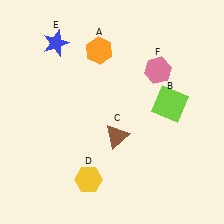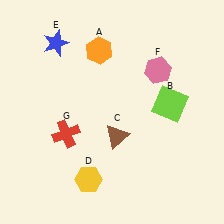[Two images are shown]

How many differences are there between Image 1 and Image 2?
There is 1 difference between the two images.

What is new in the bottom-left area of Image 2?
A red cross (G) was added in the bottom-left area of Image 2.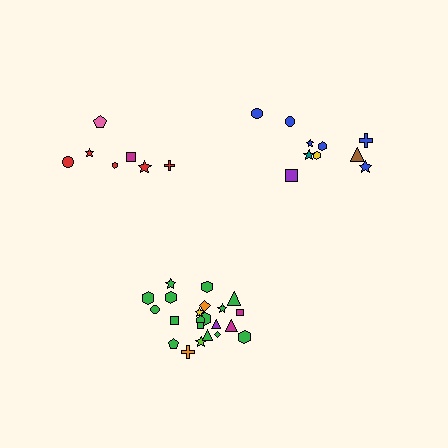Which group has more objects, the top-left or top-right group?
The top-right group.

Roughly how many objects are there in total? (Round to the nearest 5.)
Roughly 40 objects in total.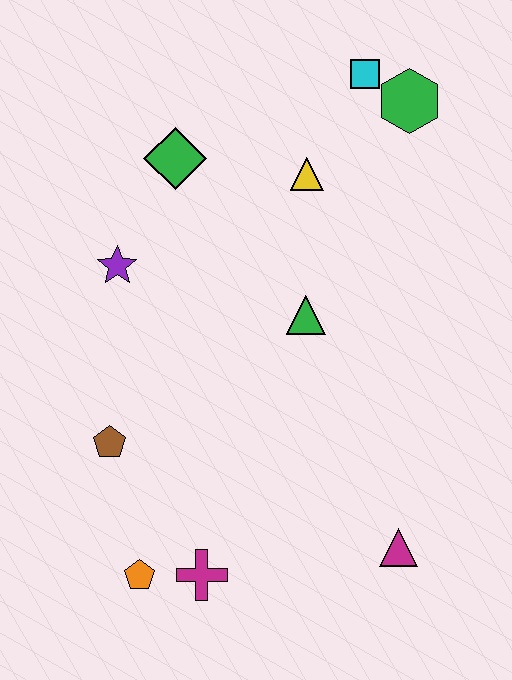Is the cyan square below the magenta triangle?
No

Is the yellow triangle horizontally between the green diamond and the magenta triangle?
Yes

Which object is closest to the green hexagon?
The cyan square is closest to the green hexagon.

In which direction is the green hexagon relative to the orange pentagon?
The green hexagon is above the orange pentagon.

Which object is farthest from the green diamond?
The magenta triangle is farthest from the green diamond.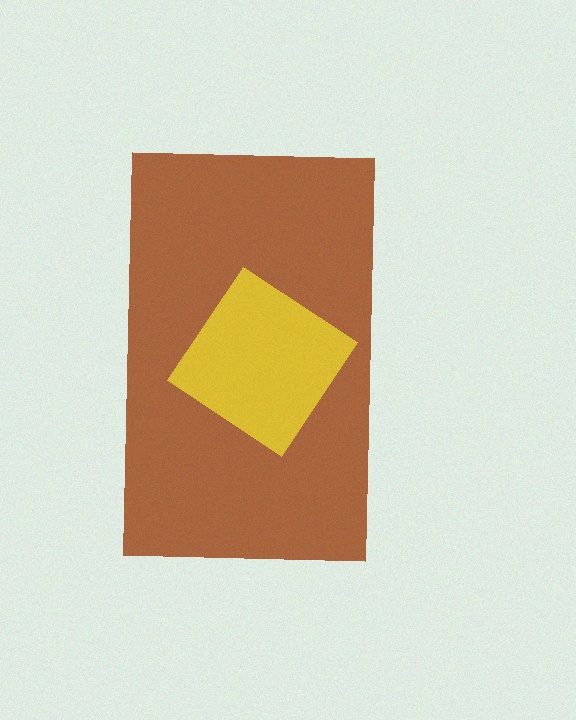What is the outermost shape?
The brown rectangle.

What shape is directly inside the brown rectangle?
The yellow diamond.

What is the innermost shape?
The yellow diamond.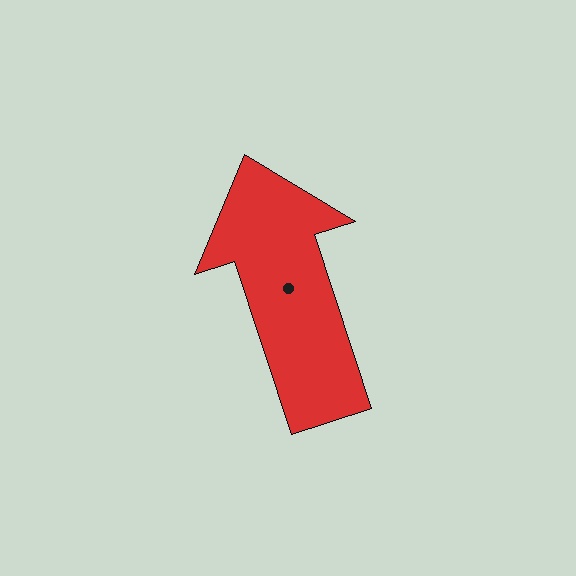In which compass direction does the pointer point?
North.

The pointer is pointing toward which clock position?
Roughly 11 o'clock.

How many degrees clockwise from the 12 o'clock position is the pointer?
Approximately 342 degrees.